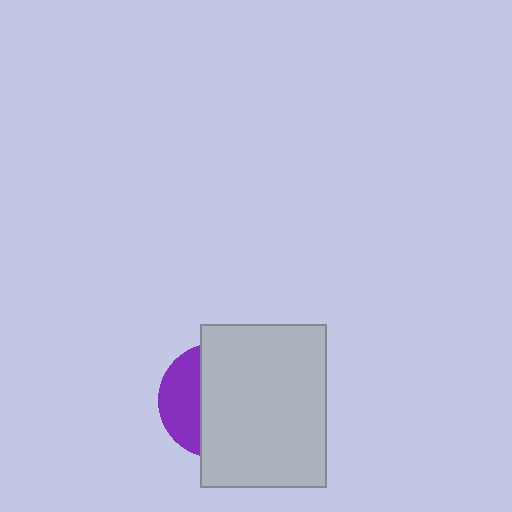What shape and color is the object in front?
The object in front is a light gray rectangle.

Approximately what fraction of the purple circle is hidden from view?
Roughly 67% of the purple circle is hidden behind the light gray rectangle.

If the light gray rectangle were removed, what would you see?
You would see the complete purple circle.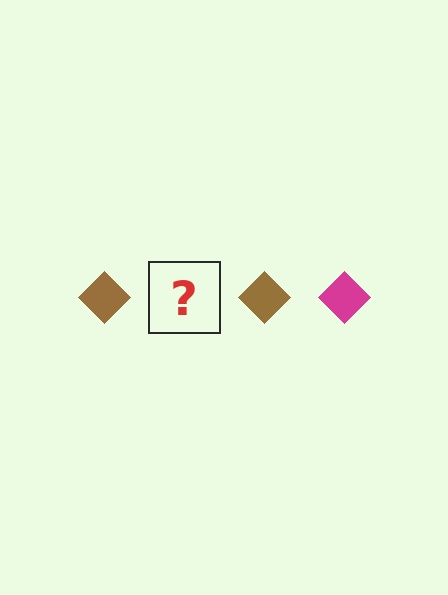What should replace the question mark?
The question mark should be replaced with a magenta diamond.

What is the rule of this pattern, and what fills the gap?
The rule is that the pattern cycles through brown, magenta diamonds. The gap should be filled with a magenta diamond.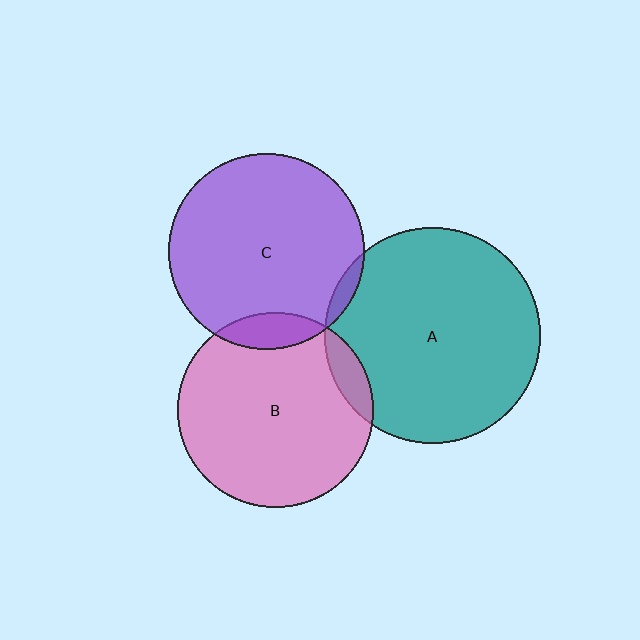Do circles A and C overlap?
Yes.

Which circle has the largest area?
Circle A (teal).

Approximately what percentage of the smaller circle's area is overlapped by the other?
Approximately 5%.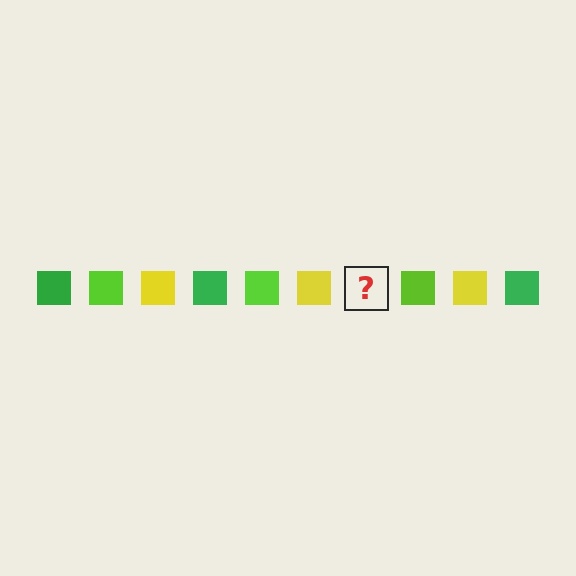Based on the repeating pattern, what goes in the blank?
The blank should be a green square.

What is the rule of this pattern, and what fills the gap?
The rule is that the pattern cycles through green, lime, yellow squares. The gap should be filled with a green square.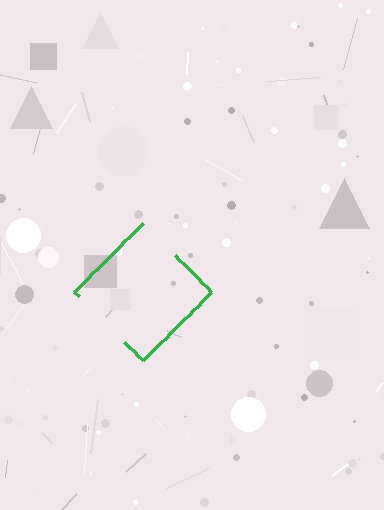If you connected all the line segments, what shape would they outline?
They would outline a diamond.